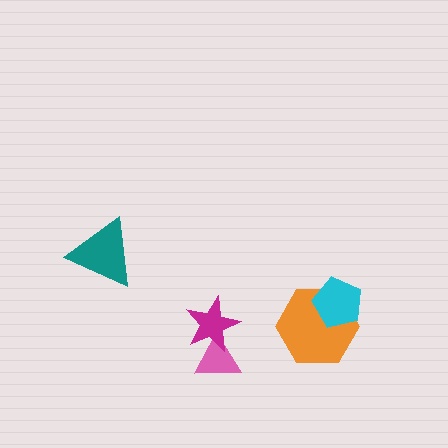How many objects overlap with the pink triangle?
1 object overlaps with the pink triangle.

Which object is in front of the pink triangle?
The magenta star is in front of the pink triangle.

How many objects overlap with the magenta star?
1 object overlaps with the magenta star.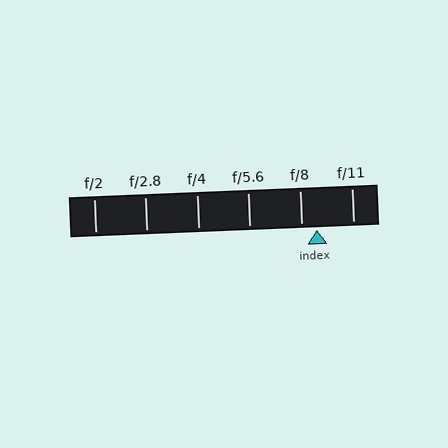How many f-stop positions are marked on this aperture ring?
There are 6 f-stop positions marked.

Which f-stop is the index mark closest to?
The index mark is closest to f/8.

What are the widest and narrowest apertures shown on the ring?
The widest aperture shown is f/2 and the narrowest is f/11.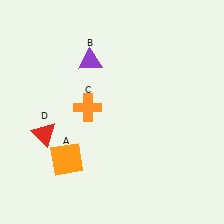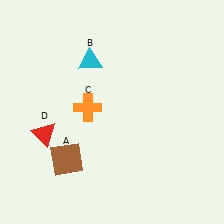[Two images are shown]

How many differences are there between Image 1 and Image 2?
There are 2 differences between the two images.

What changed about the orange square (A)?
In Image 1, A is orange. In Image 2, it changed to brown.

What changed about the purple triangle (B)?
In Image 1, B is purple. In Image 2, it changed to cyan.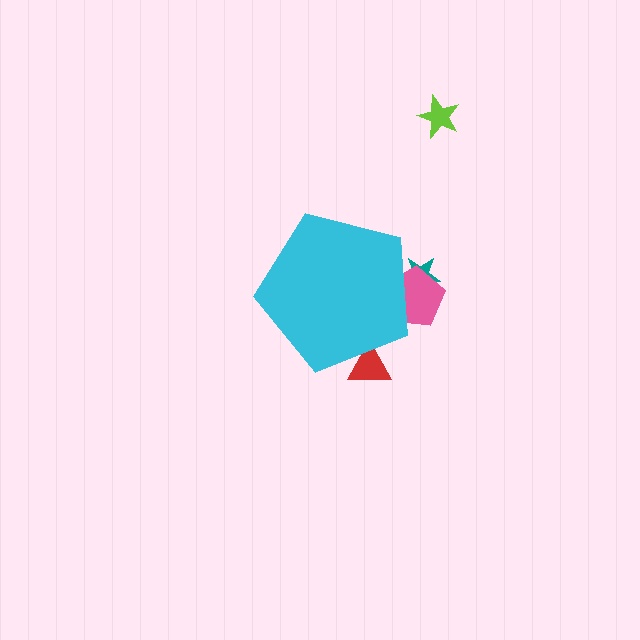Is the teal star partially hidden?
Yes, the teal star is partially hidden behind the cyan pentagon.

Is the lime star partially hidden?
No, the lime star is fully visible.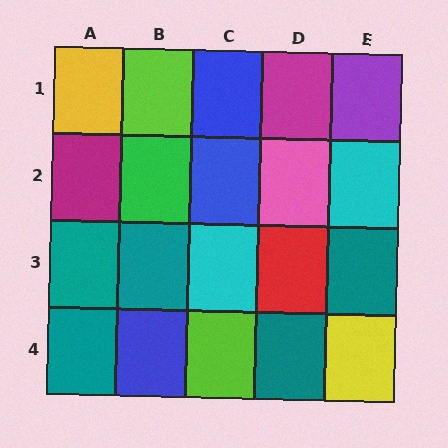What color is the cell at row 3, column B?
Teal.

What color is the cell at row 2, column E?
Cyan.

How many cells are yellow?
2 cells are yellow.